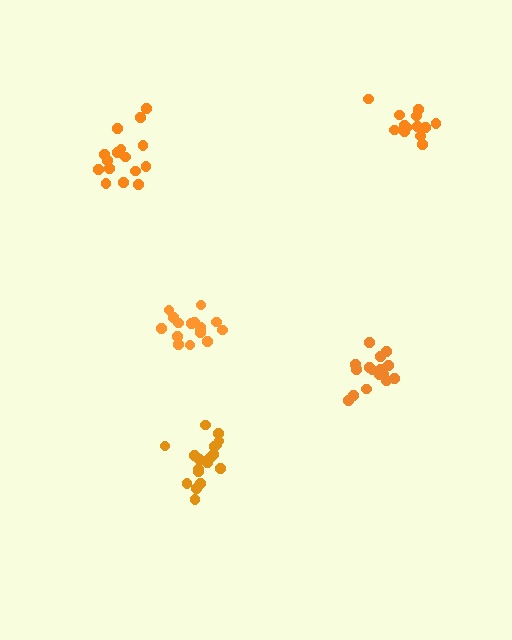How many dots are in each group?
Group 1: 15 dots, Group 2: 13 dots, Group 3: 16 dots, Group 4: 19 dots, Group 5: 16 dots (79 total).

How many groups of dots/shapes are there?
There are 5 groups.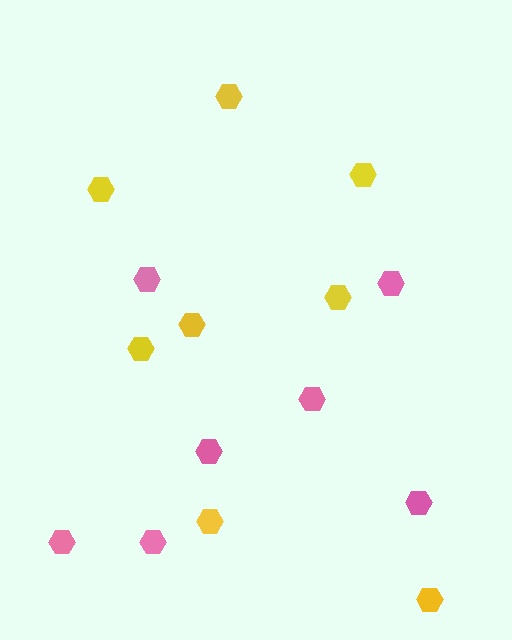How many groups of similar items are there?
There are 2 groups: one group of yellow hexagons (8) and one group of pink hexagons (7).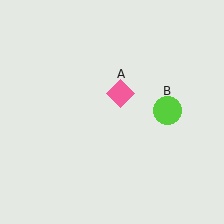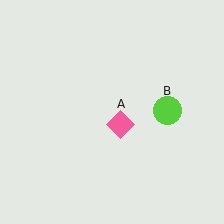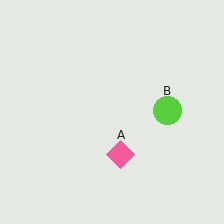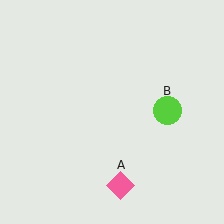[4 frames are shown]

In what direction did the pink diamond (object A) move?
The pink diamond (object A) moved down.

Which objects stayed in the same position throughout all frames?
Lime circle (object B) remained stationary.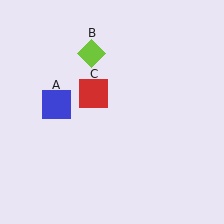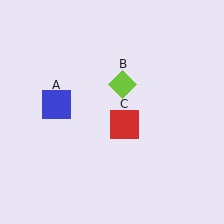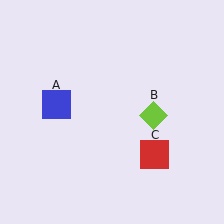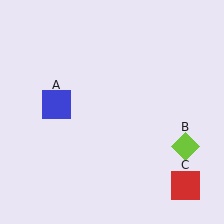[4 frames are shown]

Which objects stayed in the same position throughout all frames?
Blue square (object A) remained stationary.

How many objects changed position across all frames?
2 objects changed position: lime diamond (object B), red square (object C).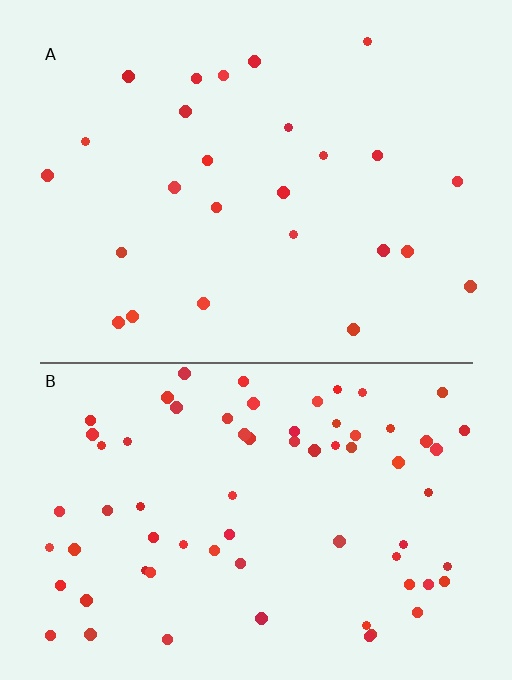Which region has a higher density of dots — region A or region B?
B (the bottom).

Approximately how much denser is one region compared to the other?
Approximately 2.7× — region B over region A.